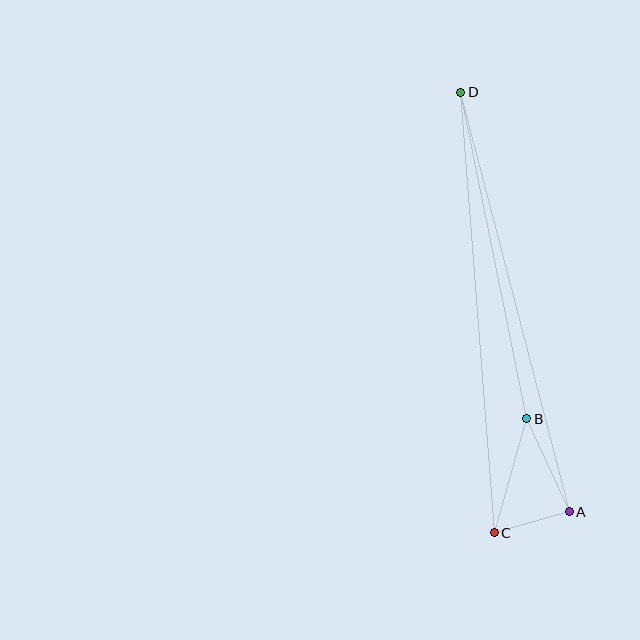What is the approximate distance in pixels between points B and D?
The distance between B and D is approximately 333 pixels.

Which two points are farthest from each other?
Points C and D are farthest from each other.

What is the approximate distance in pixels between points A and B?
The distance between A and B is approximately 102 pixels.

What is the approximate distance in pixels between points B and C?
The distance between B and C is approximately 118 pixels.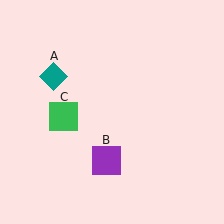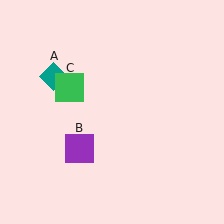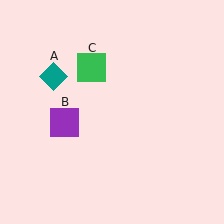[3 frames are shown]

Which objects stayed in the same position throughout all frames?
Teal diamond (object A) remained stationary.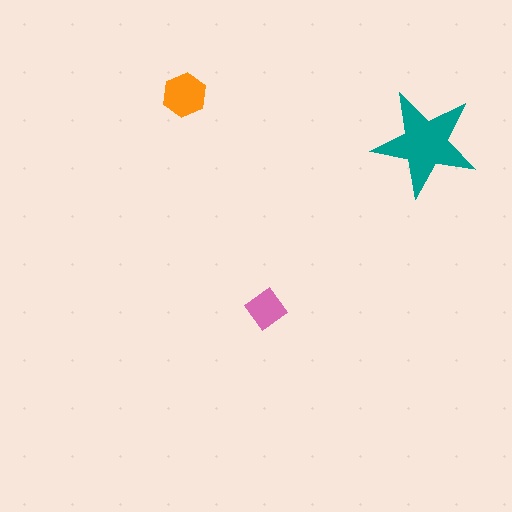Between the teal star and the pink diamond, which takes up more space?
The teal star.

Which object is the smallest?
The pink diamond.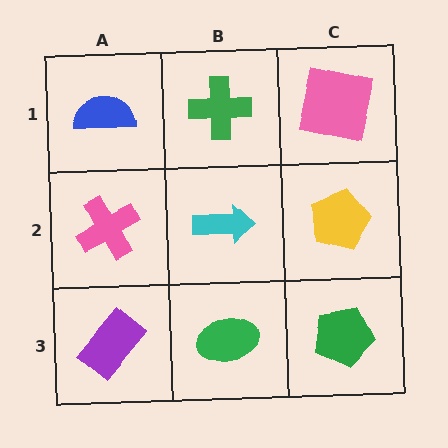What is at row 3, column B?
A green ellipse.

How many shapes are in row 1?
3 shapes.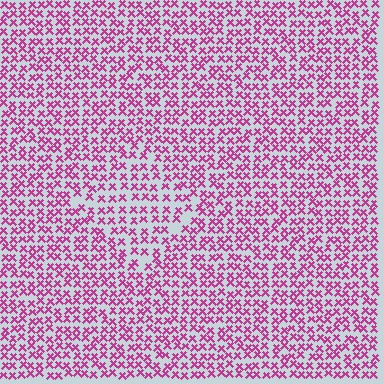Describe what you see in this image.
The image contains small magenta elements arranged at two different densities. A diamond-shaped region is visible where the elements are less densely packed than the surrounding area.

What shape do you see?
I see a diamond.